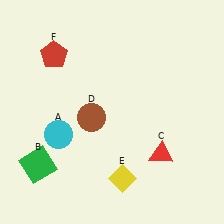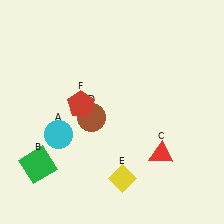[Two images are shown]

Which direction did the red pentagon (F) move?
The red pentagon (F) moved down.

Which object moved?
The red pentagon (F) moved down.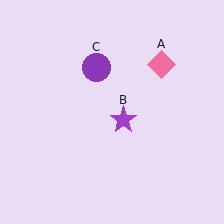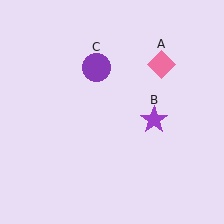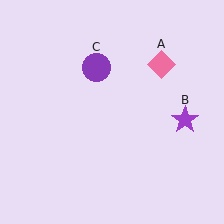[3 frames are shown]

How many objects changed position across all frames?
1 object changed position: purple star (object B).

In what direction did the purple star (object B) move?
The purple star (object B) moved right.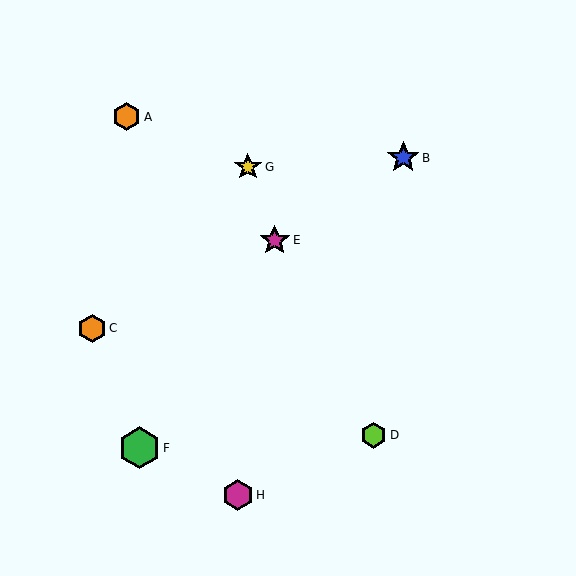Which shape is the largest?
The green hexagon (labeled F) is the largest.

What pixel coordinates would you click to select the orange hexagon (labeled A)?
Click at (127, 117) to select the orange hexagon A.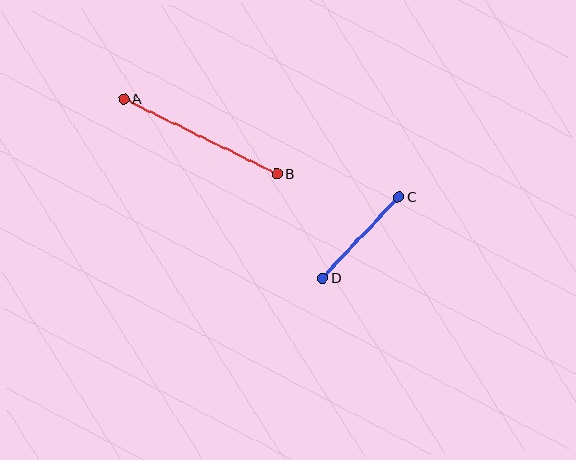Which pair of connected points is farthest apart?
Points A and B are farthest apart.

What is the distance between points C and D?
The distance is approximately 111 pixels.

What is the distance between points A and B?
The distance is approximately 170 pixels.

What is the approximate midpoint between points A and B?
The midpoint is at approximately (200, 137) pixels.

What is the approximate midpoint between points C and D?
The midpoint is at approximately (361, 238) pixels.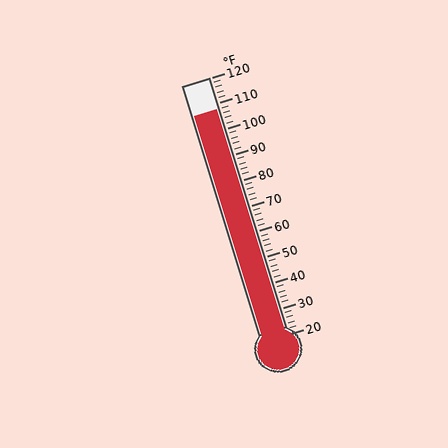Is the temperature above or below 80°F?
The temperature is above 80°F.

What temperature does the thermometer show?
The thermometer shows approximately 108°F.